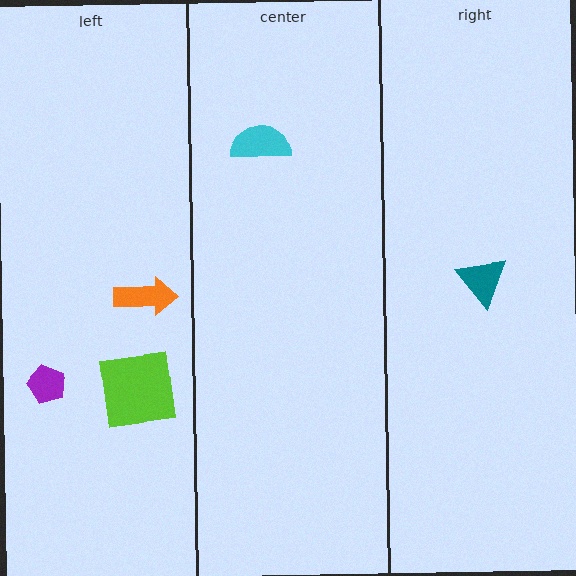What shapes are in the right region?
The teal triangle.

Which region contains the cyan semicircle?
The center region.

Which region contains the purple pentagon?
The left region.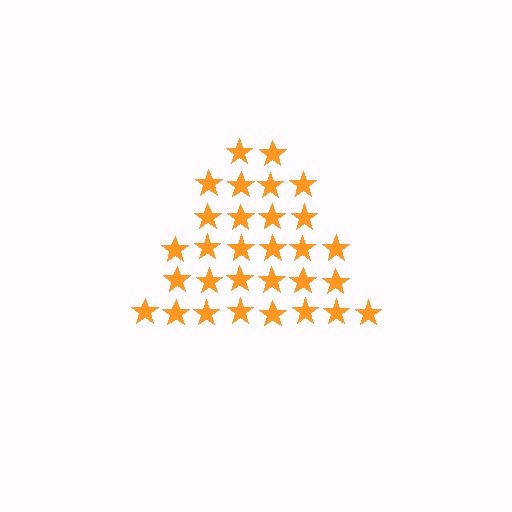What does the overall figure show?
The overall figure shows a triangle.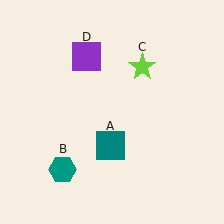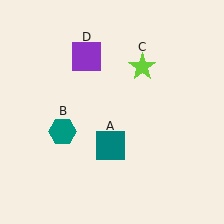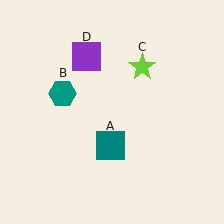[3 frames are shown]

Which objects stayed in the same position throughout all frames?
Teal square (object A) and lime star (object C) and purple square (object D) remained stationary.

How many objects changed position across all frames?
1 object changed position: teal hexagon (object B).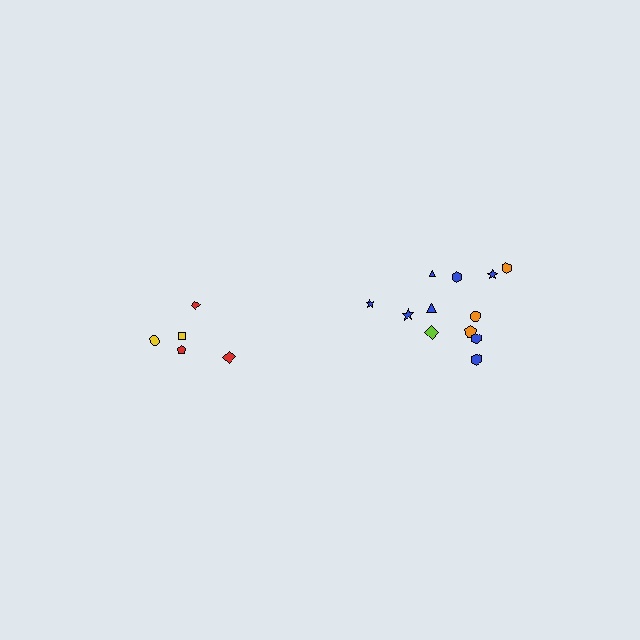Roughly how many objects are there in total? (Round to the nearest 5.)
Roughly 15 objects in total.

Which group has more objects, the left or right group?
The right group.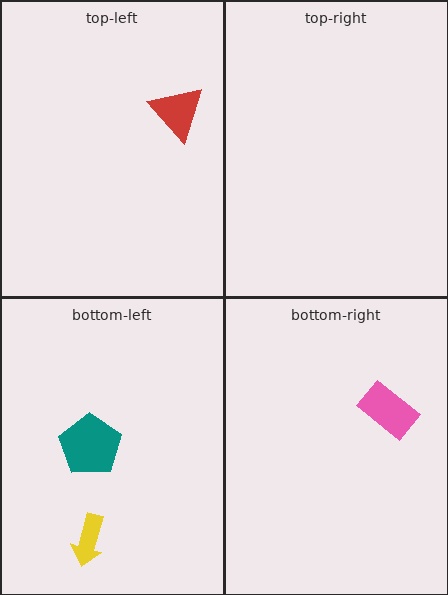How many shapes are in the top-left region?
1.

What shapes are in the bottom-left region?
The yellow arrow, the teal pentagon.